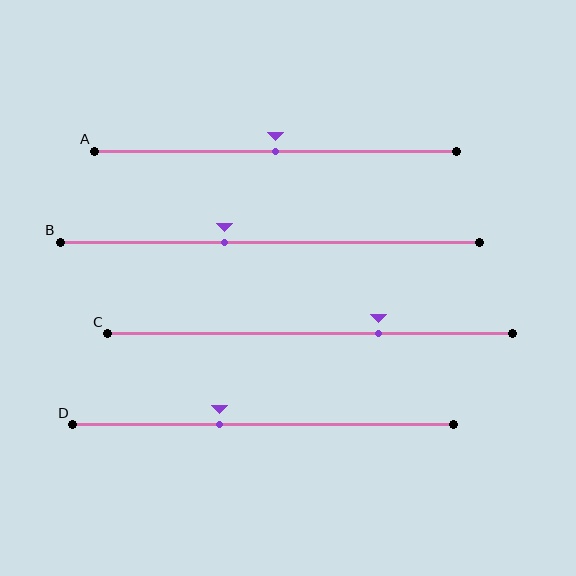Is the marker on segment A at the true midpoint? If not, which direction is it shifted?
Yes, the marker on segment A is at the true midpoint.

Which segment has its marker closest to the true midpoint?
Segment A has its marker closest to the true midpoint.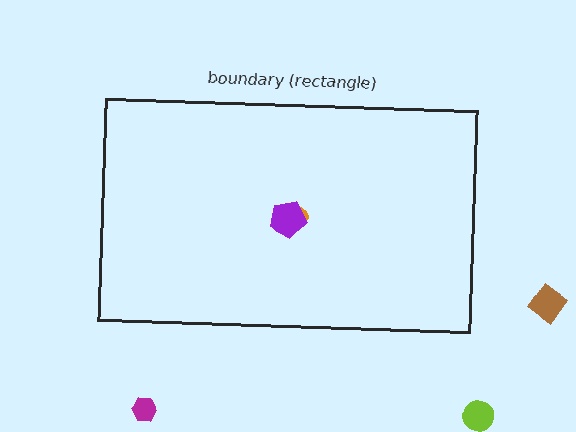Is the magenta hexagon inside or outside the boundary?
Outside.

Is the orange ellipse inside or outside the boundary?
Inside.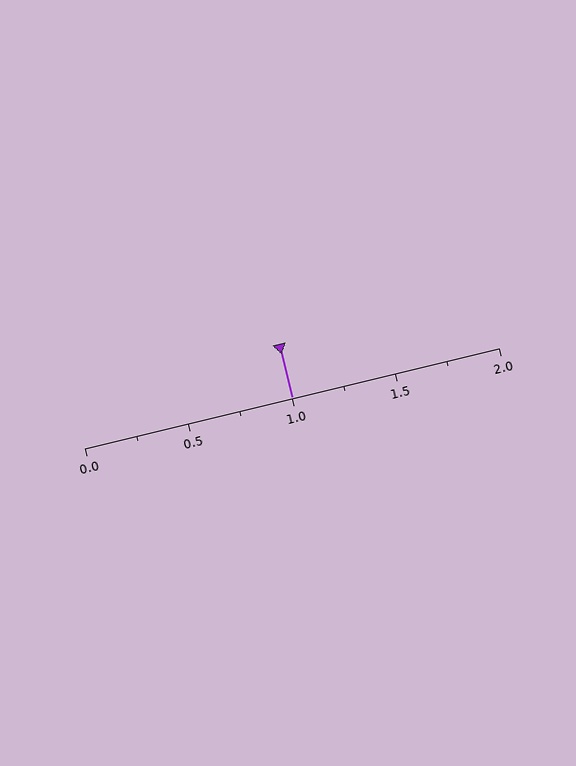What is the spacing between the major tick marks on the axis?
The major ticks are spaced 0.5 apart.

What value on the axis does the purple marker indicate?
The marker indicates approximately 1.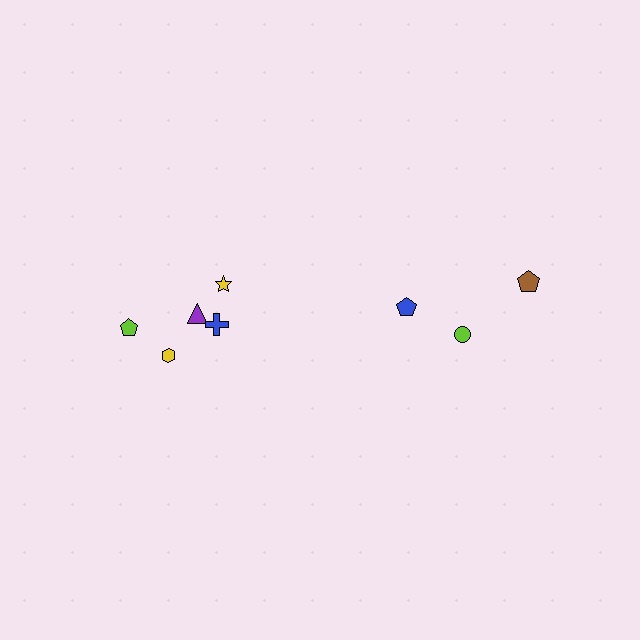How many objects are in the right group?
There are 3 objects.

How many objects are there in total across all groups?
There are 8 objects.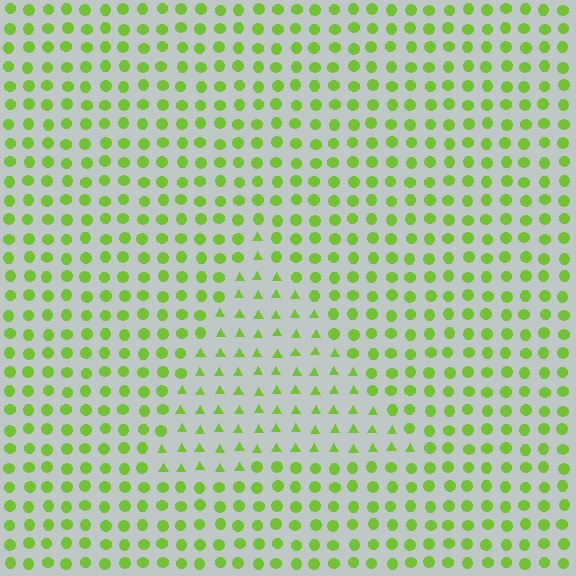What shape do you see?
I see a triangle.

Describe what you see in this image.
The image is filled with small lime elements arranged in a uniform grid. A triangle-shaped region contains triangles, while the surrounding area contains circles. The boundary is defined purely by the change in element shape.